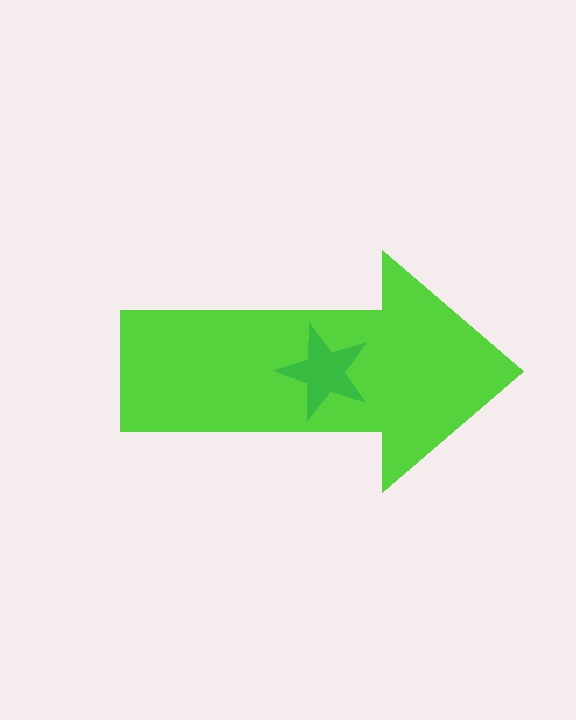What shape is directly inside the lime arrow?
The green star.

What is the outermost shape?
The lime arrow.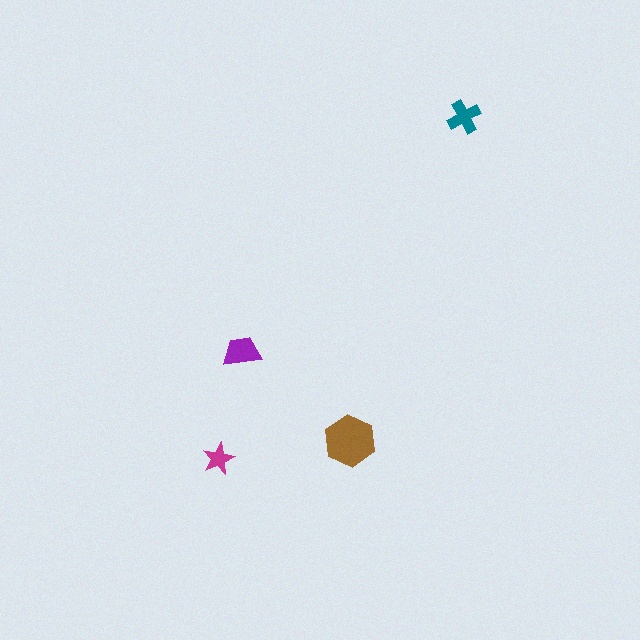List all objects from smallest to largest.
The magenta star, the teal cross, the purple trapezoid, the brown hexagon.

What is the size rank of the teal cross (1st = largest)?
3rd.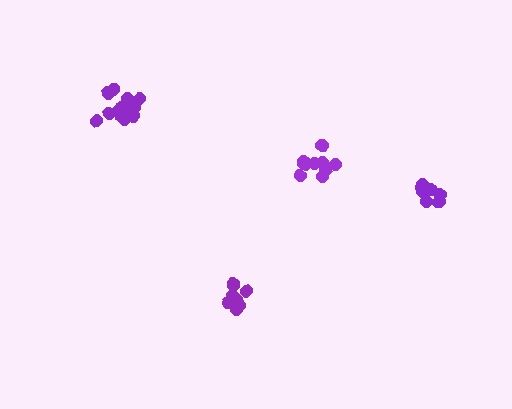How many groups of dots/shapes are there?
There are 4 groups.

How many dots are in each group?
Group 1: 10 dots, Group 2: 16 dots, Group 3: 11 dots, Group 4: 10 dots (47 total).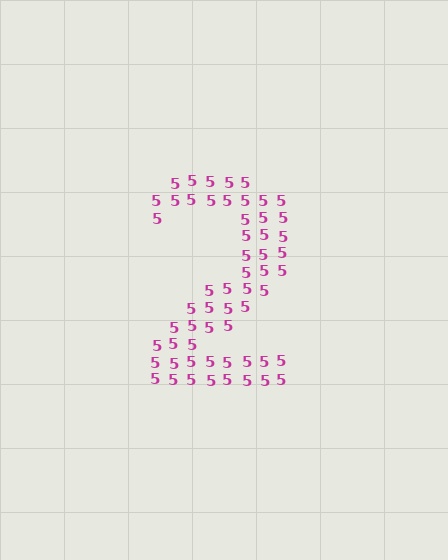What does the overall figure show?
The overall figure shows the digit 2.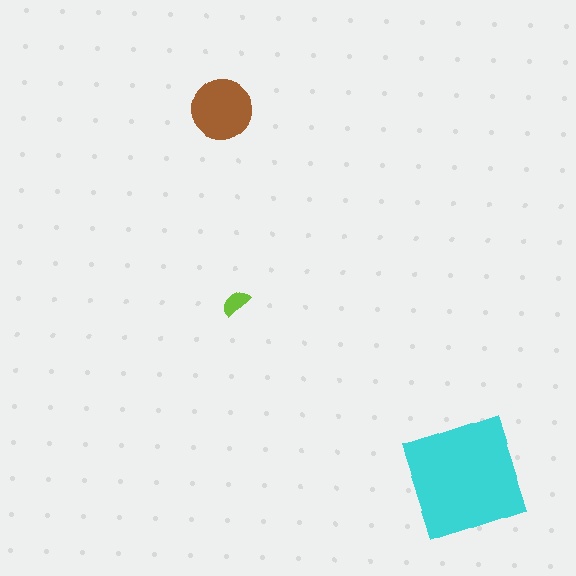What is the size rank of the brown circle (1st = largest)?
2nd.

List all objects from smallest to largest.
The lime semicircle, the brown circle, the cyan square.